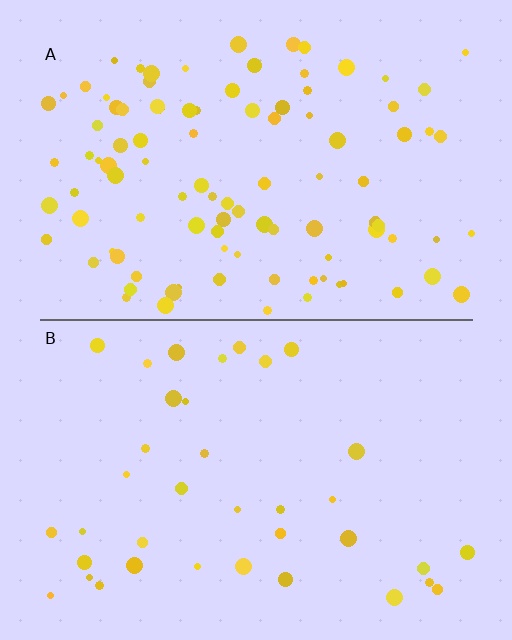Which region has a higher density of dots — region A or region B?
A (the top).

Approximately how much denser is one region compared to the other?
Approximately 2.7× — region A over region B.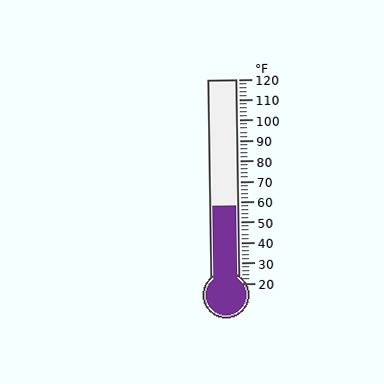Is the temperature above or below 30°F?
The temperature is above 30°F.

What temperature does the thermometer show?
The thermometer shows approximately 58°F.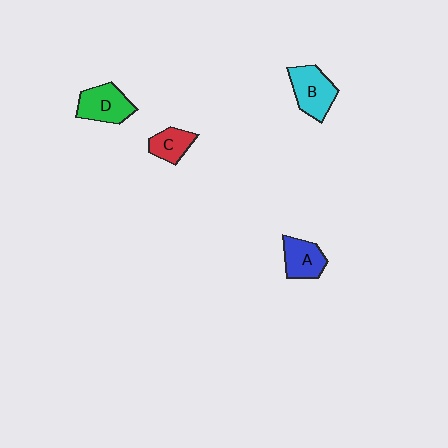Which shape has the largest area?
Shape B (cyan).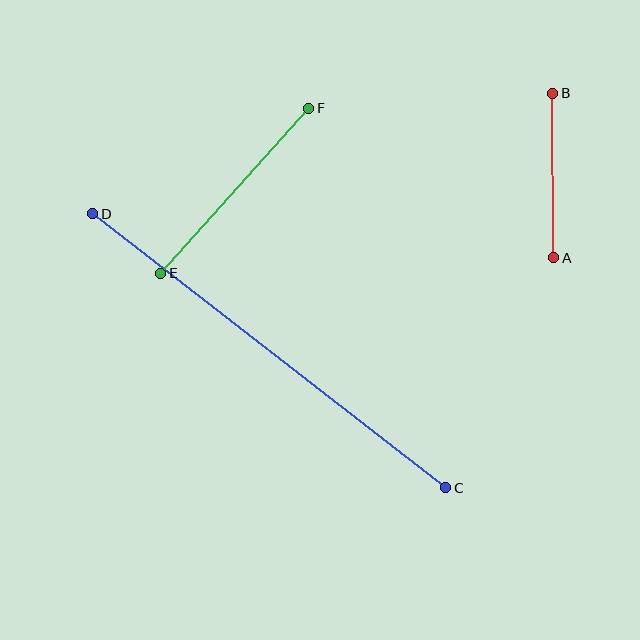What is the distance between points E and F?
The distance is approximately 222 pixels.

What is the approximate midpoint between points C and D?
The midpoint is at approximately (269, 351) pixels.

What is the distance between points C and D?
The distance is approximately 447 pixels.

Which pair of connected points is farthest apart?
Points C and D are farthest apart.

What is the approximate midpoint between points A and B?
The midpoint is at approximately (553, 175) pixels.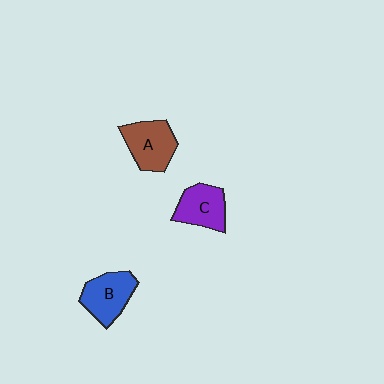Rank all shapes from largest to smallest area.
From largest to smallest: A (brown), B (blue), C (purple).